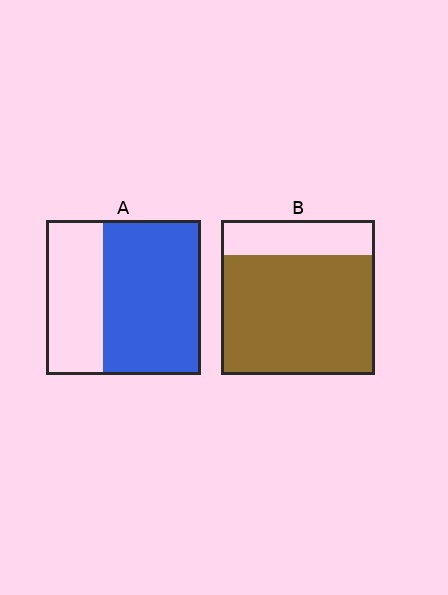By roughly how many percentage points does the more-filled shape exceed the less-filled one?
By roughly 15 percentage points (B over A).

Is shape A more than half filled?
Yes.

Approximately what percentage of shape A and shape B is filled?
A is approximately 65% and B is approximately 75%.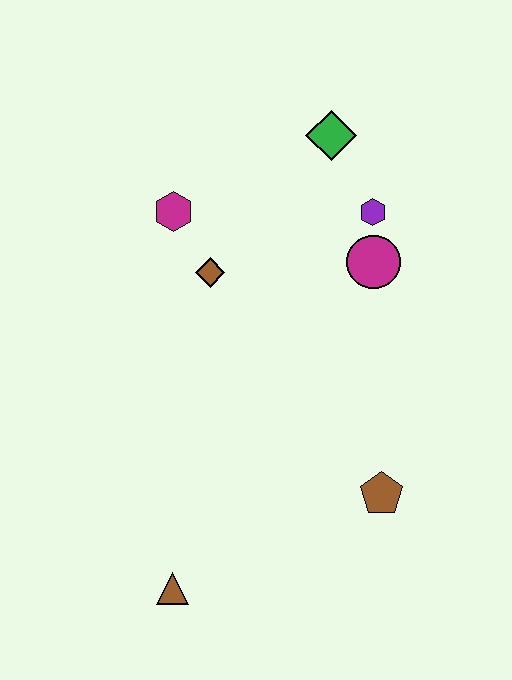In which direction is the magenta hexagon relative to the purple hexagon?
The magenta hexagon is to the left of the purple hexagon.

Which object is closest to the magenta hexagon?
The brown diamond is closest to the magenta hexagon.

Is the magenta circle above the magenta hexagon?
No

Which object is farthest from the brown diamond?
The brown triangle is farthest from the brown diamond.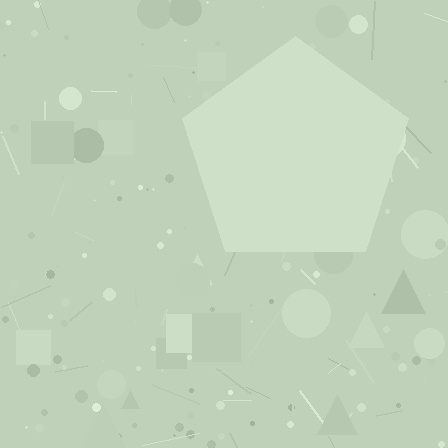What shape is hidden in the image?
A pentagon is hidden in the image.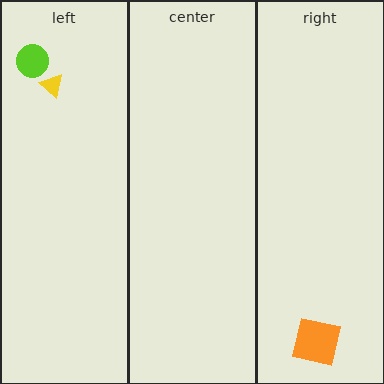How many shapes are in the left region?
2.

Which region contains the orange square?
The right region.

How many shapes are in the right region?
1.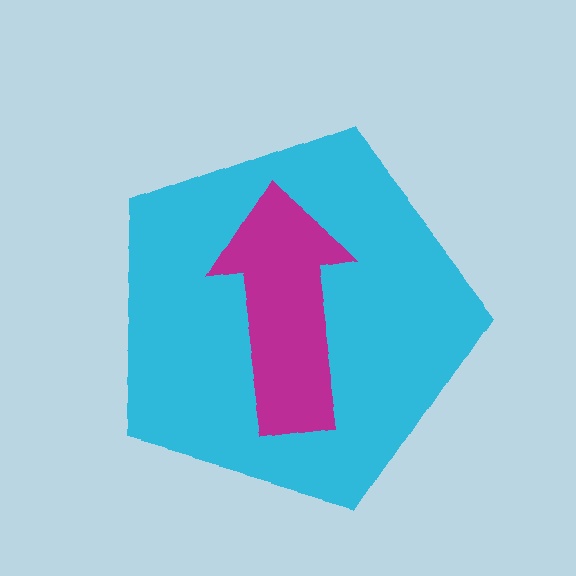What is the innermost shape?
The magenta arrow.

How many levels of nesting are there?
2.